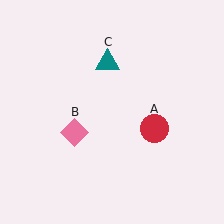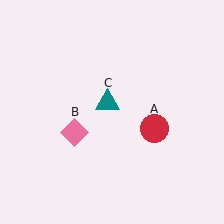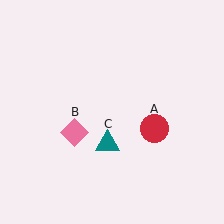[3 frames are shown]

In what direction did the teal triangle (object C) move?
The teal triangle (object C) moved down.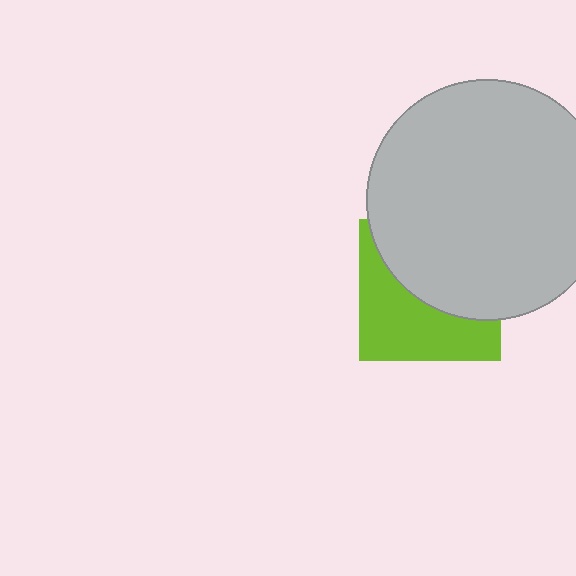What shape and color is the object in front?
The object in front is a light gray circle.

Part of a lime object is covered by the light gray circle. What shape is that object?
It is a square.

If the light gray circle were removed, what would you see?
You would see the complete lime square.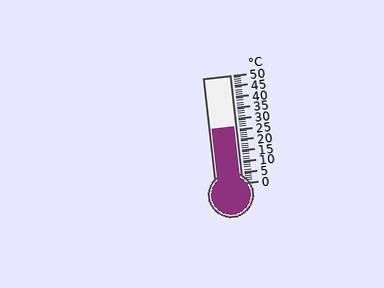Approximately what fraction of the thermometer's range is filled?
The thermometer is filled to approximately 50% of its range.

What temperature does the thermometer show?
The thermometer shows approximately 26°C.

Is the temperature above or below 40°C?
The temperature is below 40°C.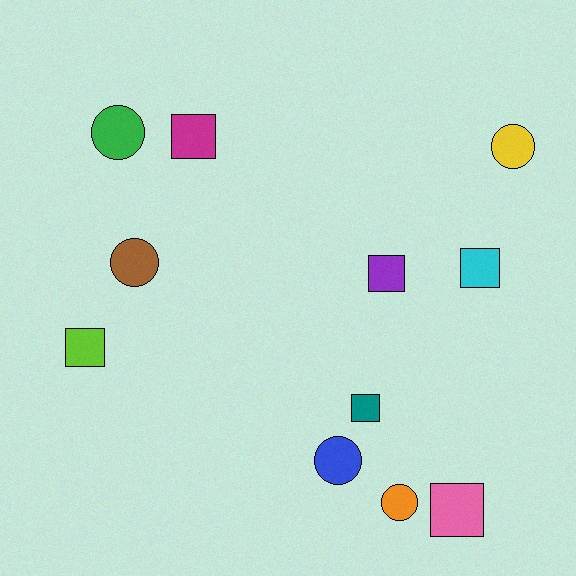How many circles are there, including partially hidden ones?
There are 5 circles.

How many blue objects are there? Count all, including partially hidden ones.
There is 1 blue object.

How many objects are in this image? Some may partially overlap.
There are 11 objects.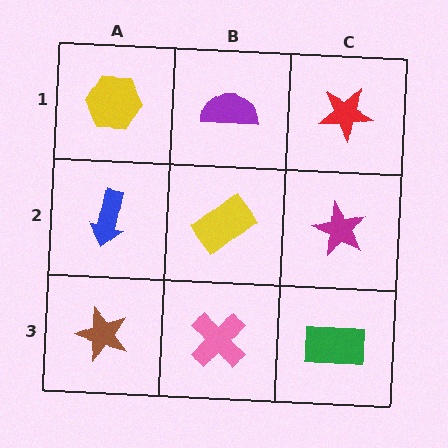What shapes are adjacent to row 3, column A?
A blue arrow (row 2, column A), a pink cross (row 3, column B).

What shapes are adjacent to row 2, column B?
A purple semicircle (row 1, column B), a pink cross (row 3, column B), a blue arrow (row 2, column A), a magenta star (row 2, column C).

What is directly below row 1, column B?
A yellow rectangle.